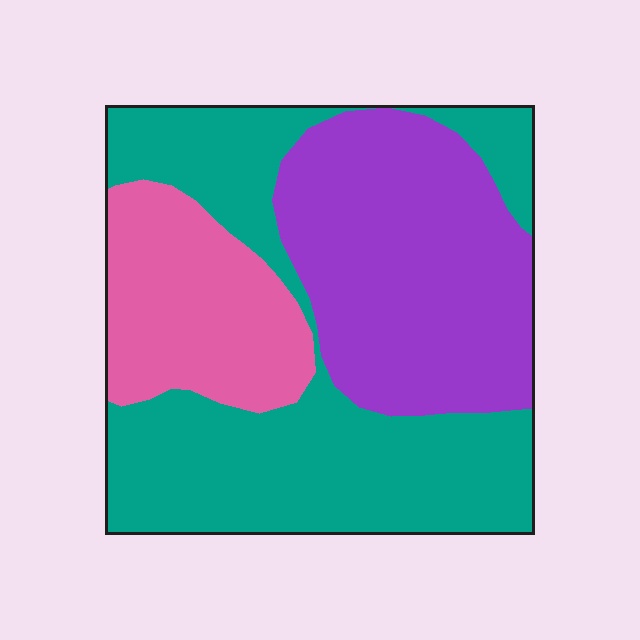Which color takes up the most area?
Teal, at roughly 45%.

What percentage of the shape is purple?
Purple takes up between a third and a half of the shape.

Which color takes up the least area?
Pink, at roughly 20%.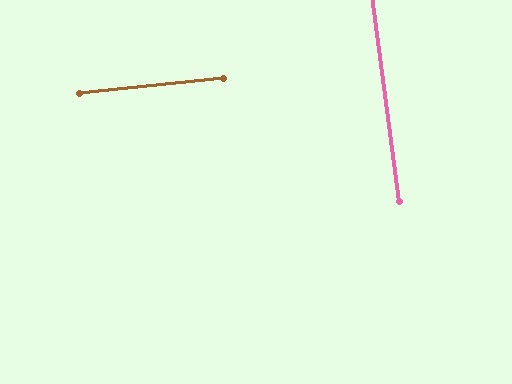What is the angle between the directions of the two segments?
Approximately 89 degrees.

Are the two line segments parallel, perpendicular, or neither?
Perpendicular — they meet at approximately 89°.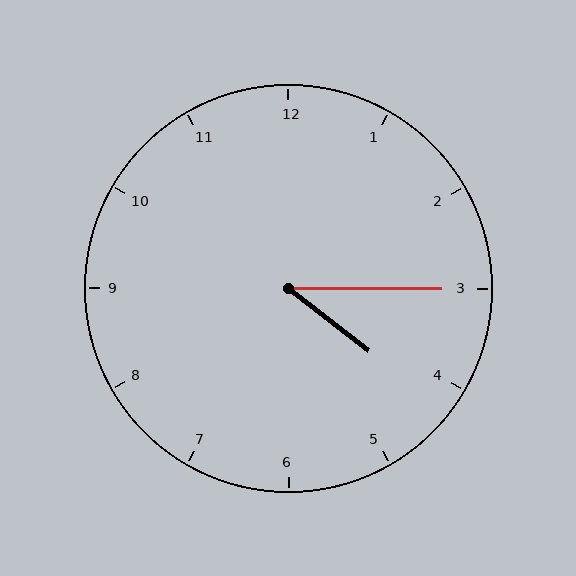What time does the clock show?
4:15.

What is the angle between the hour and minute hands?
Approximately 38 degrees.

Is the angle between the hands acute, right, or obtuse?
It is acute.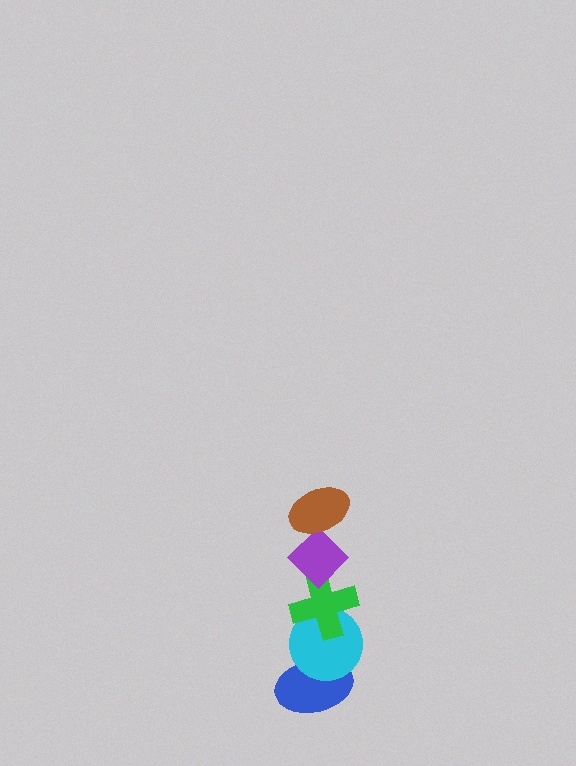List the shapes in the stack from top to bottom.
From top to bottom: the brown ellipse, the purple diamond, the green cross, the cyan circle, the blue ellipse.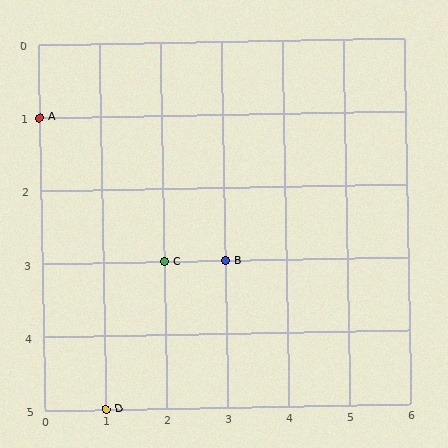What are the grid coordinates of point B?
Point B is at grid coordinates (3, 3).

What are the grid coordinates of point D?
Point D is at grid coordinates (1, 5).